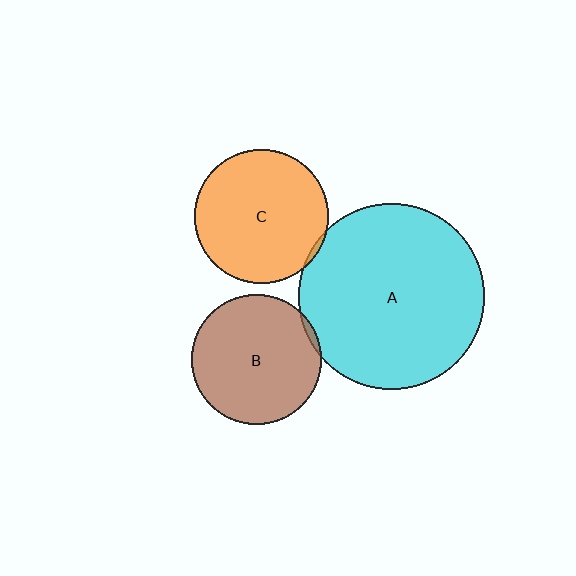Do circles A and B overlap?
Yes.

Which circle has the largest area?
Circle A (cyan).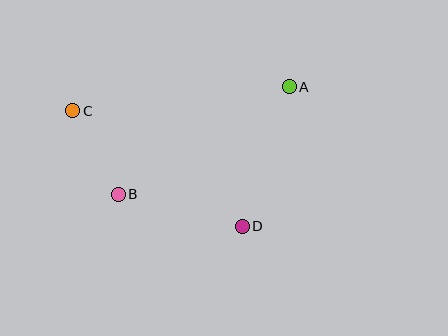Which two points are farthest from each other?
Points A and C are farthest from each other.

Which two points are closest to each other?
Points B and C are closest to each other.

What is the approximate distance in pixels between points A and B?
The distance between A and B is approximately 202 pixels.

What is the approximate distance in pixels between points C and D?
The distance between C and D is approximately 205 pixels.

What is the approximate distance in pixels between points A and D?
The distance between A and D is approximately 147 pixels.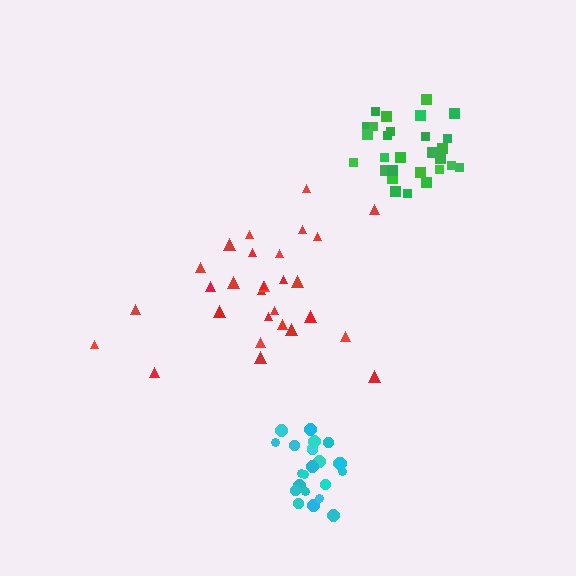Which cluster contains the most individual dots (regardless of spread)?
Red (29).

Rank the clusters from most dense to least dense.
cyan, green, red.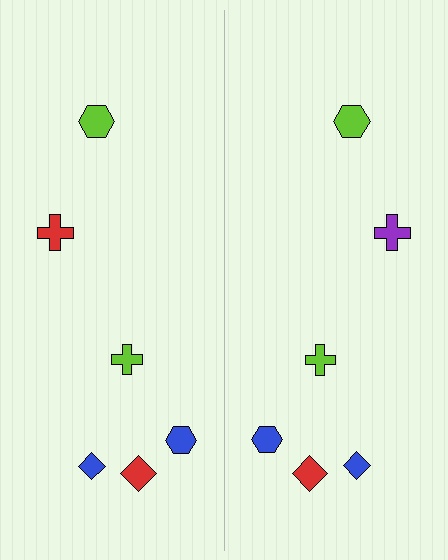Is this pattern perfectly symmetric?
No, the pattern is not perfectly symmetric. The purple cross on the right side breaks the symmetry — its mirror counterpart is red.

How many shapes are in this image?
There are 12 shapes in this image.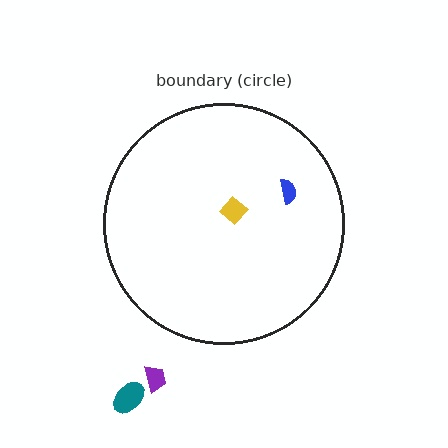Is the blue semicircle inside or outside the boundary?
Inside.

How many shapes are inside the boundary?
2 inside, 2 outside.